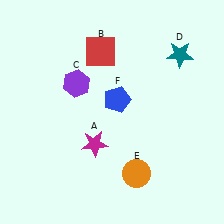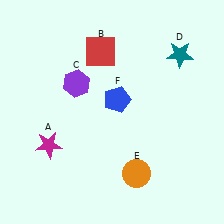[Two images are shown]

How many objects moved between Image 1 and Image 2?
1 object moved between the two images.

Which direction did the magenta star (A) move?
The magenta star (A) moved left.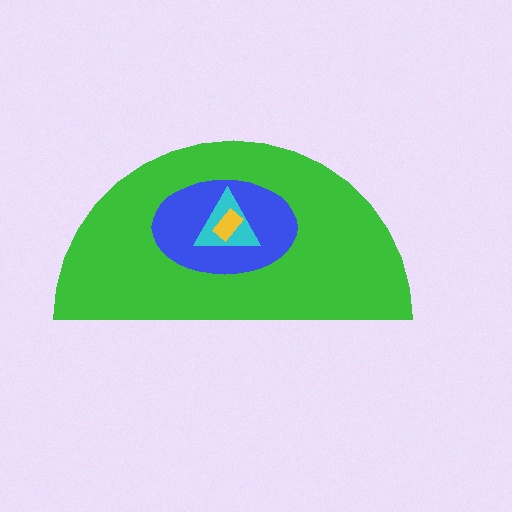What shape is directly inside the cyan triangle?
The yellow rectangle.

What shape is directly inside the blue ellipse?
The cyan triangle.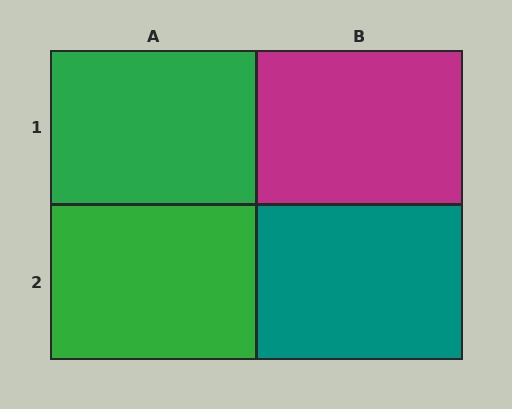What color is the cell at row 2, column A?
Green.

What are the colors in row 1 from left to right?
Green, magenta.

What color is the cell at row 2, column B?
Teal.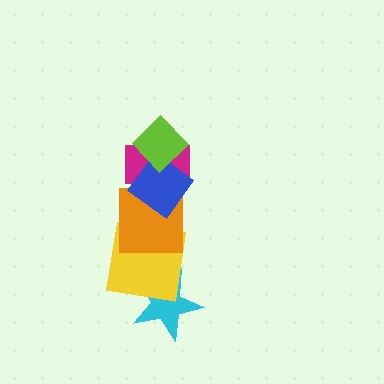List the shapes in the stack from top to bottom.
From top to bottom: the lime diamond, the blue diamond, the magenta rectangle, the orange square, the yellow square, the cyan star.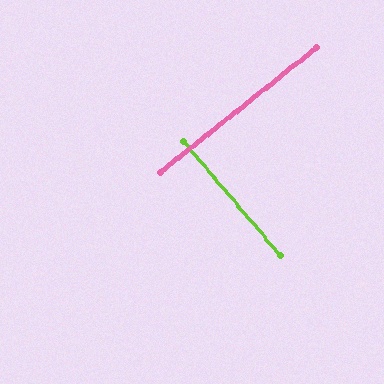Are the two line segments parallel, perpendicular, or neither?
Perpendicular — they meet at approximately 88°.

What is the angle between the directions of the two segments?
Approximately 88 degrees.